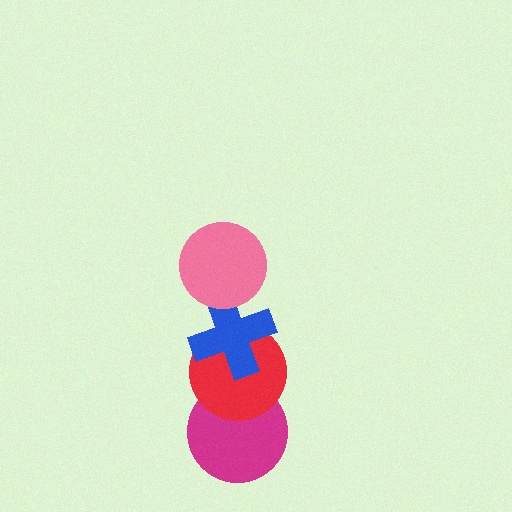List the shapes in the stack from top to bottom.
From top to bottom: the pink circle, the blue cross, the red circle, the magenta circle.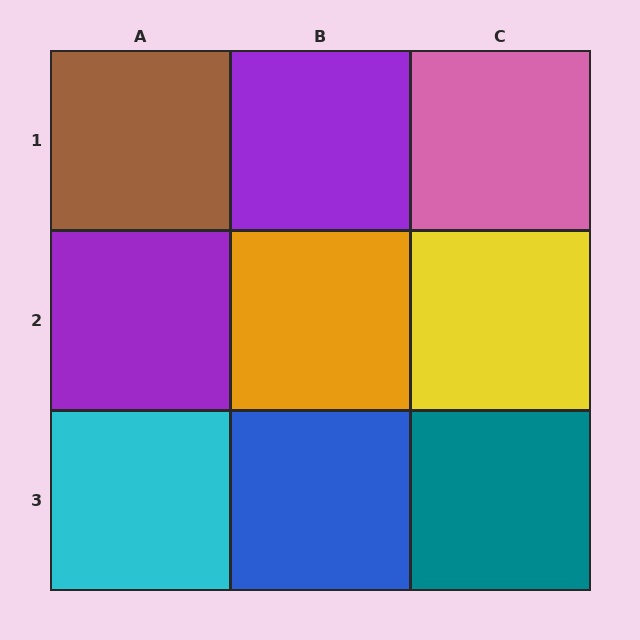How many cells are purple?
2 cells are purple.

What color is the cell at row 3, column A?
Cyan.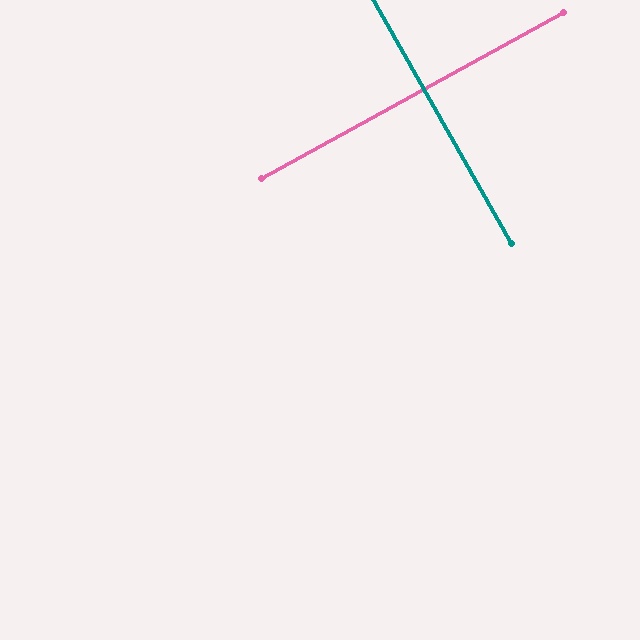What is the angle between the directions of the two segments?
Approximately 89 degrees.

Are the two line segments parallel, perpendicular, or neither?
Perpendicular — they meet at approximately 89°.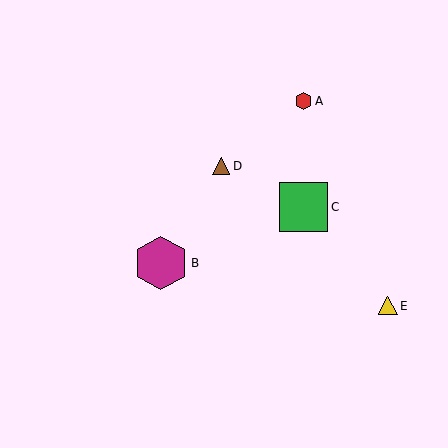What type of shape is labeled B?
Shape B is a magenta hexagon.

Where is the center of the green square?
The center of the green square is at (304, 207).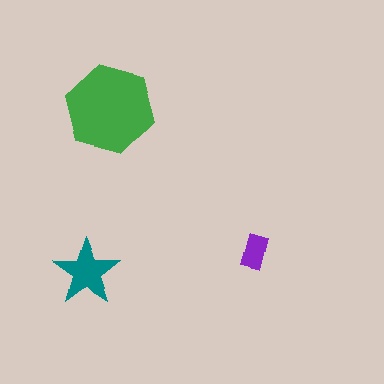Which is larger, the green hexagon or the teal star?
The green hexagon.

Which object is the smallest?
The purple rectangle.